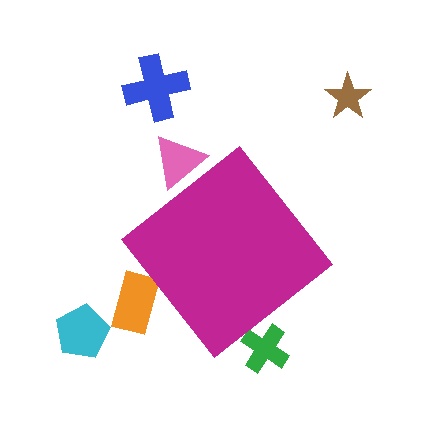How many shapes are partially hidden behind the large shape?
3 shapes are partially hidden.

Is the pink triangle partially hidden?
Yes, the pink triangle is partially hidden behind the magenta diamond.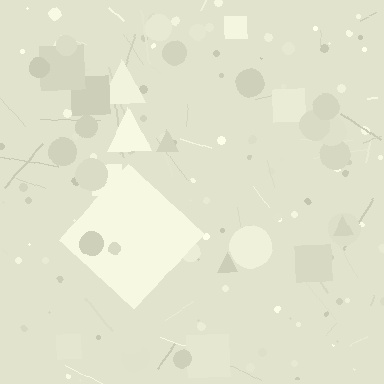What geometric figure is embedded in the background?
A diamond is embedded in the background.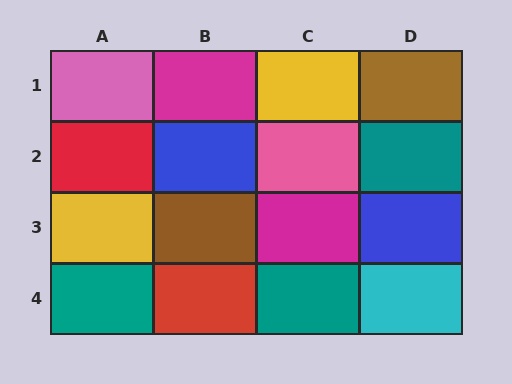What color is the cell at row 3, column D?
Blue.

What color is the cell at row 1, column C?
Yellow.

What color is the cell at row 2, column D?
Teal.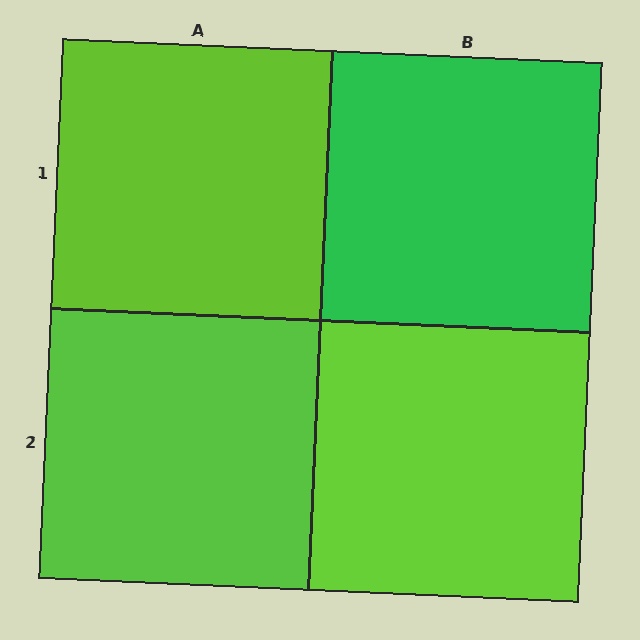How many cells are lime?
3 cells are lime.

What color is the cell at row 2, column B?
Lime.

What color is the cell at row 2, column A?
Lime.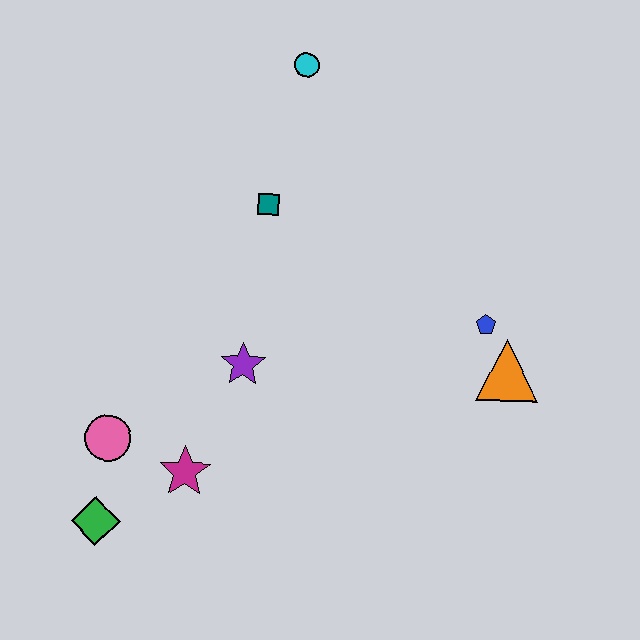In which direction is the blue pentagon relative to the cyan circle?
The blue pentagon is below the cyan circle.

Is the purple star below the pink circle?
No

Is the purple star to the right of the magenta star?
Yes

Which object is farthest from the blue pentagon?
The green diamond is farthest from the blue pentagon.